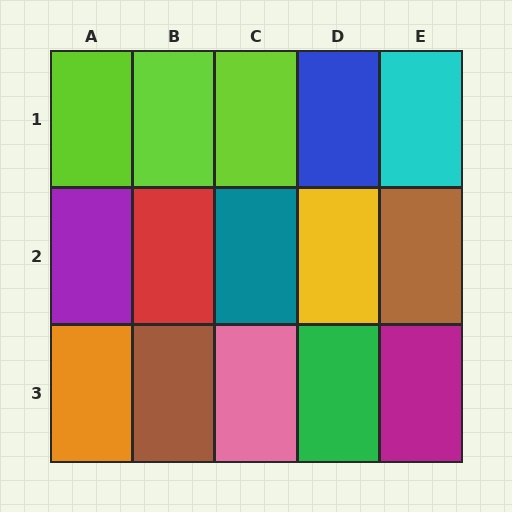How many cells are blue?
1 cell is blue.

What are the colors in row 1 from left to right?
Lime, lime, lime, blue, cyan.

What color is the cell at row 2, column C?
Teal.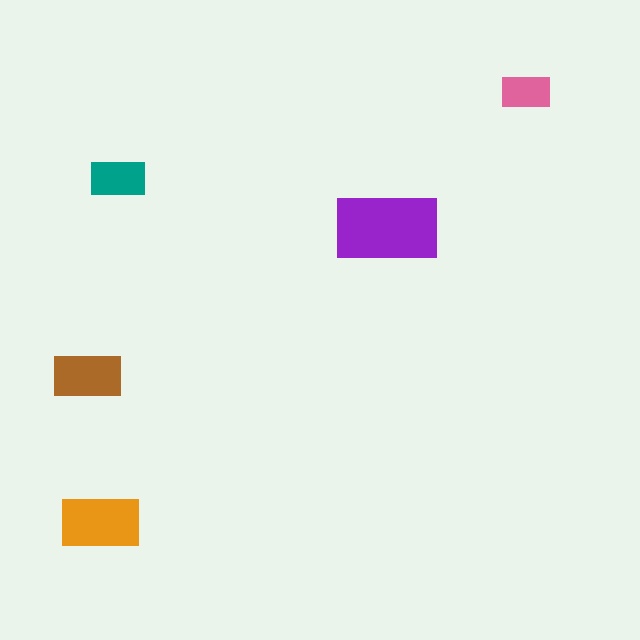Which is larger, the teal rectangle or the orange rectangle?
The orange one.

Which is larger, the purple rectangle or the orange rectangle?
The purple one.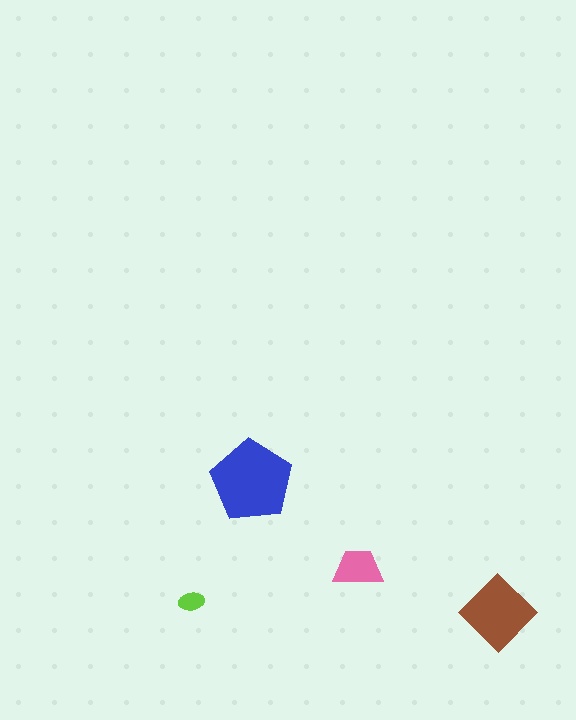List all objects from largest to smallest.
The blue pentagon, the brown diamond, the pink trapezoid, the lime ellipse.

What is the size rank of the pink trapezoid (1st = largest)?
3rd.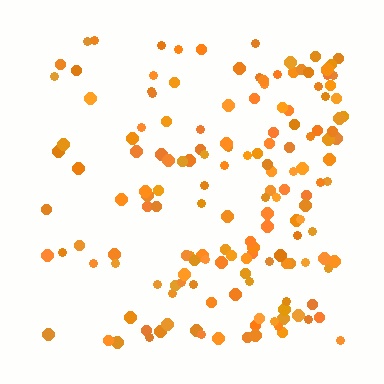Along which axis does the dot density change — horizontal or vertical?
Horizontal.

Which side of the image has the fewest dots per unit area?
The left.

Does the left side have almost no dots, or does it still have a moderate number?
Still a moderate number, just noticeably fewer than the right.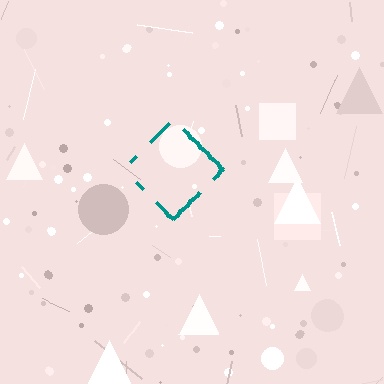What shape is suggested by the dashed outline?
The dashed outline suggests a diamond.